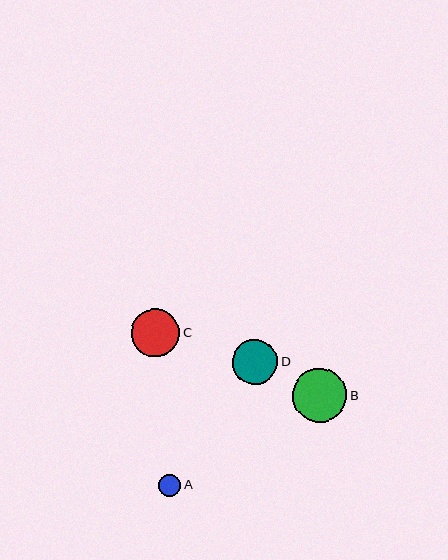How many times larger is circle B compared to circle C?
Circle B is approximately 1.1 times the size of circle C.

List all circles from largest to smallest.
From largest to smallest: B, C, D, A.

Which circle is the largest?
Circle B is the largest with a size of approximately 54 pixels.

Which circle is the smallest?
Circle A is the smallest with a size of approximately 22 pixels.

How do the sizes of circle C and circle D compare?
Circle C and circle D are approximately the same size.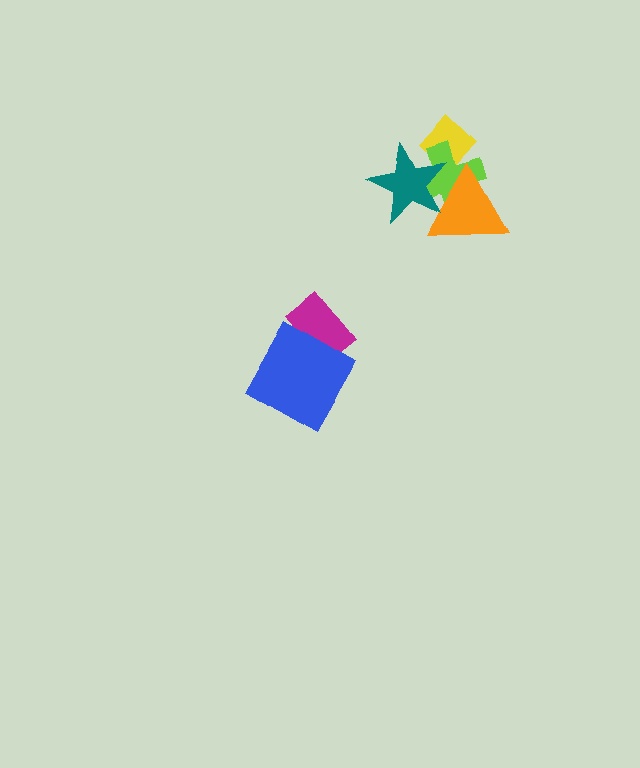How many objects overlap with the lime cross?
3 objects overlap with the lime cross.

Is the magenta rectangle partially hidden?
Yes, it is partially covered by another shape.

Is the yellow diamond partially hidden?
Yes, it is partially covered by another shape.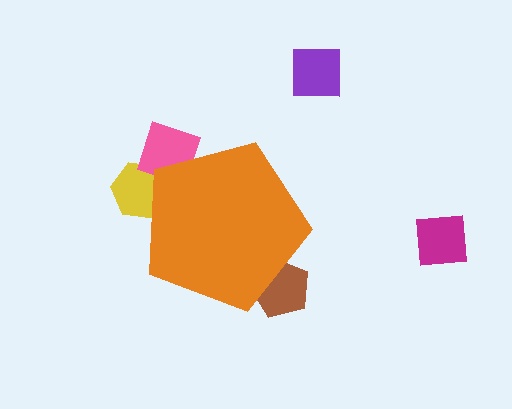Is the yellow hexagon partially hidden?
Yes, the yellow hexagon is partially hidden behind the orange pentagon.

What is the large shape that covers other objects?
An orange pentagon.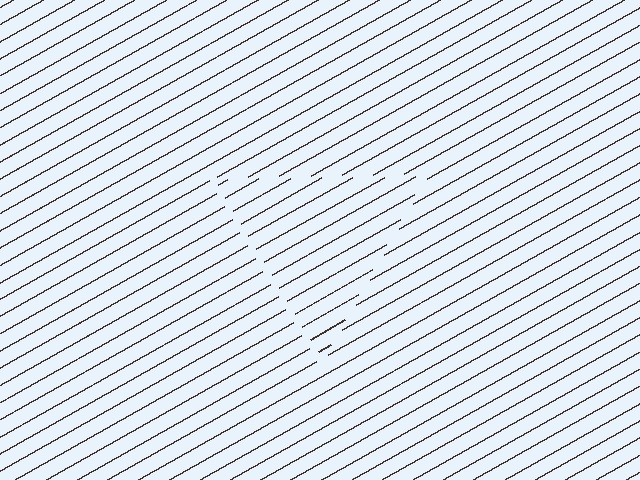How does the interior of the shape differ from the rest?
The interior of the shape contains the same grating, shifted by half a period — the contour is defined by the phase discontinuity where line-ends from the inner and outer gratings abut.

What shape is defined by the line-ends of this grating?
An illusory triangle. The interior of the shape contains the same grating, shifted by half a period — the contour is defined by the phase discontinuity where line-ends from the inner and outer gratings abut.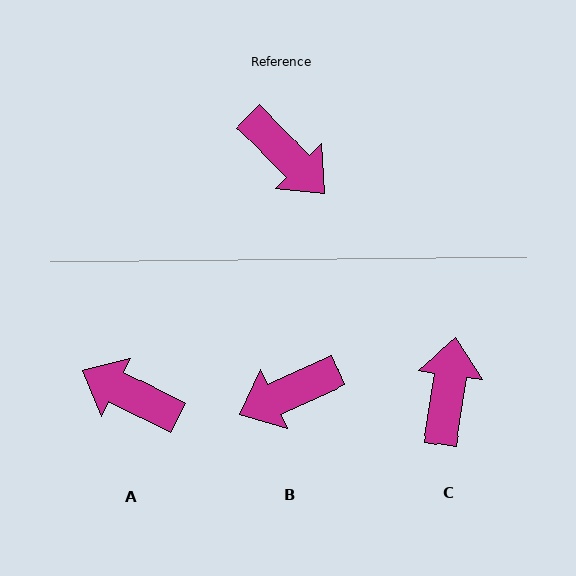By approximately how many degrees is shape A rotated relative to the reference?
Approximately 161 degrees clockwise.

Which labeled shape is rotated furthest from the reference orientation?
A, about 161 degrees away.